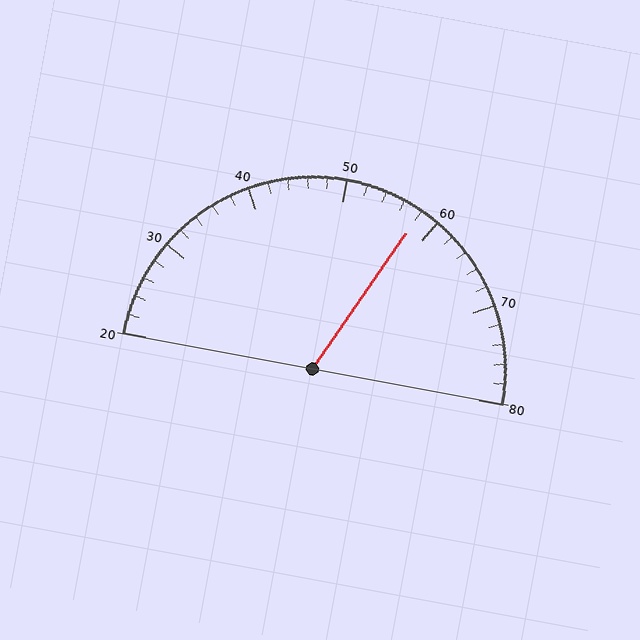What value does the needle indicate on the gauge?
The needle indicates approximately 58.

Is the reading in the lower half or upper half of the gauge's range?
The reading is in the upper half of the range (20 to 80).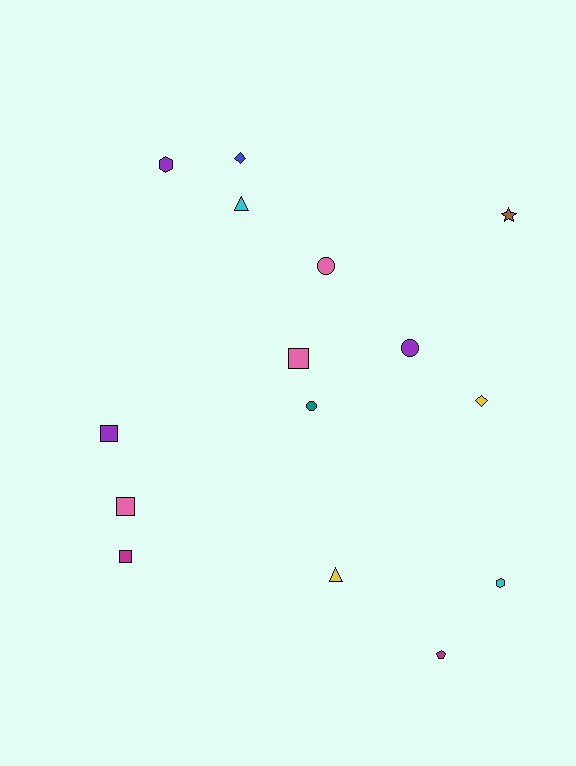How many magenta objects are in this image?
There are 2 magenta objects.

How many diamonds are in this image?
There are 2 diamonds.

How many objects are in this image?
There are 15 objects.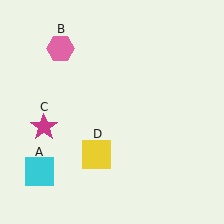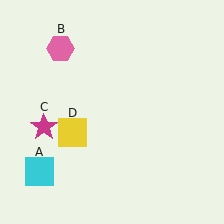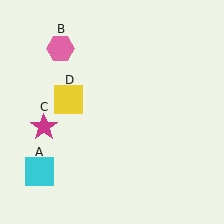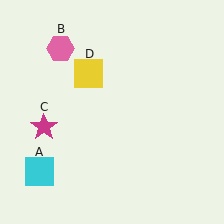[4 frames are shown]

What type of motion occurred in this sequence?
The yellow square (object D) rotated clockwise around the center of the scene.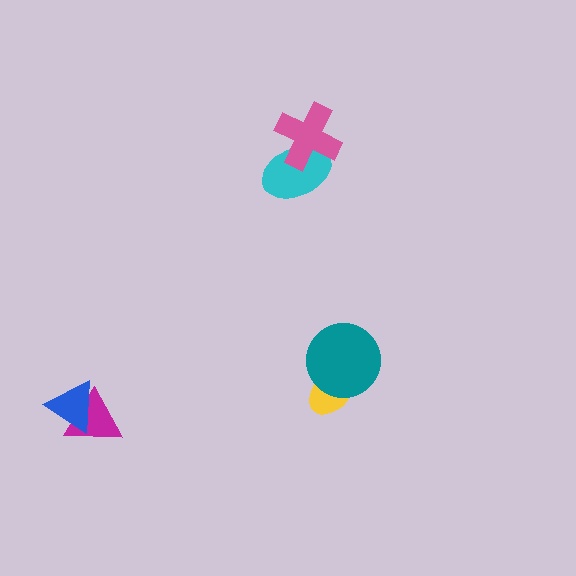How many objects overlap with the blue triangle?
1 object overlaps with the blue triangle.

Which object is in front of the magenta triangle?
The blue triangle is in front of the magenta triangle.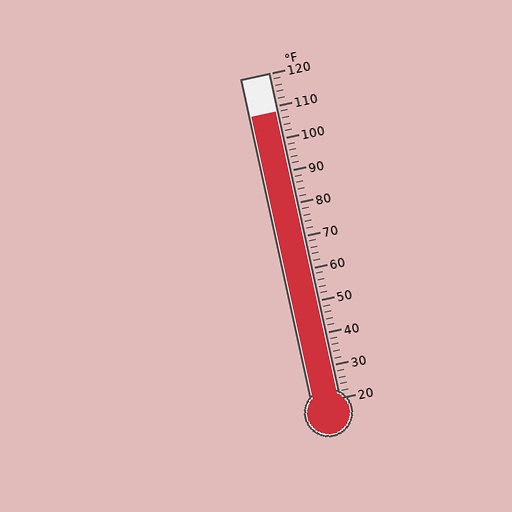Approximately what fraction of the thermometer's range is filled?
The thermometer is filled to approximately 90% of its range.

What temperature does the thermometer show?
The thermometer shows approximately 108°F.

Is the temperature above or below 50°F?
The temperature is above 50°F.